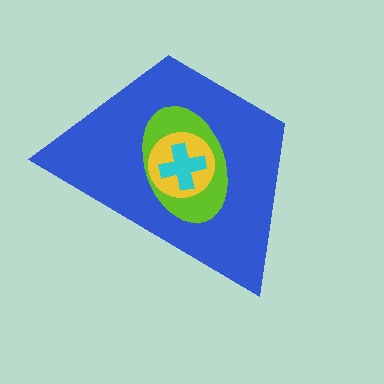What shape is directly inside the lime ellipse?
The yellow circle.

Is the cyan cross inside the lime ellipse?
Yes.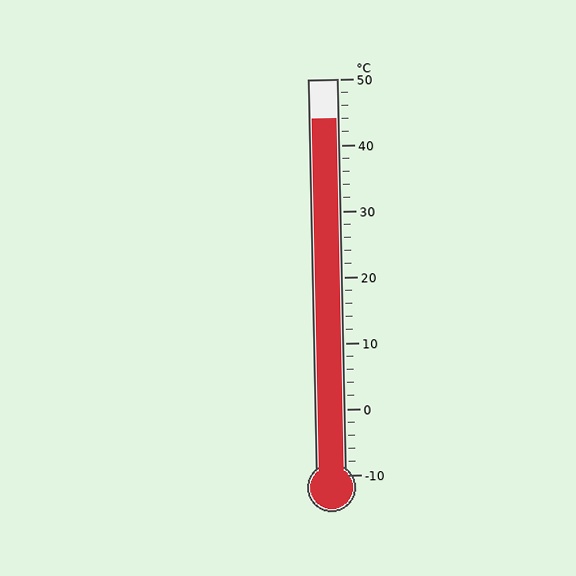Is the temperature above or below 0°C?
The temperature is above 0°C.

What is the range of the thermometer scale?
The thermometer scale ranges from -10°C to 50°C.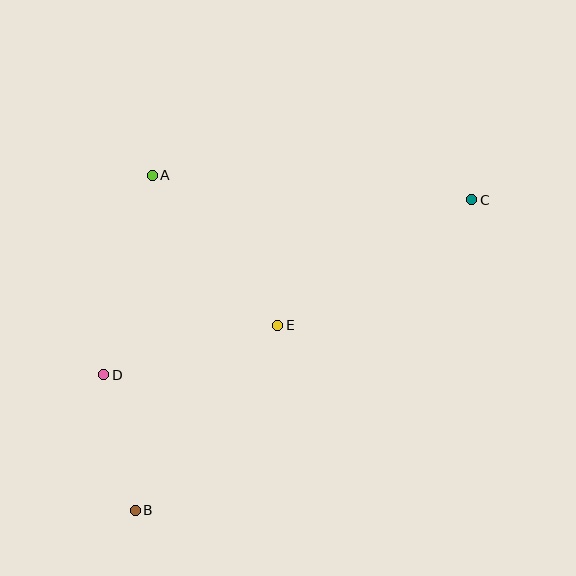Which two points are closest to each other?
Points B and D are closest to each other.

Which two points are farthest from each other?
Points B and C are farthest from each other.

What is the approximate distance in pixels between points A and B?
The distance between A and B is approximately 335 pixels.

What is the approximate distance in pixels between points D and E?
The distance between D and E is approximately 181 pixels.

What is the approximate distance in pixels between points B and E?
The distance between B and E is approximately 233 pixels.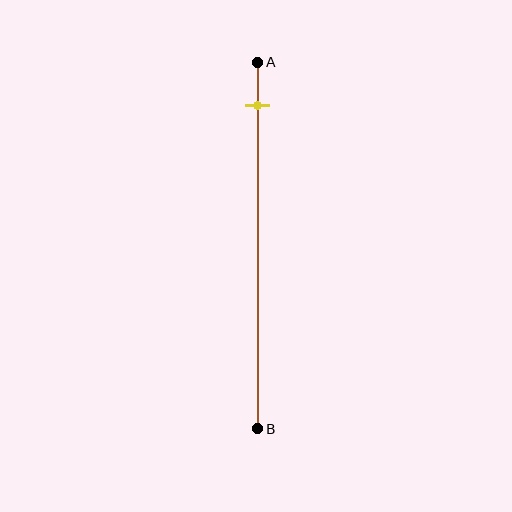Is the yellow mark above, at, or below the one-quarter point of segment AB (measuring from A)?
The yellow mark is above the one-quarter point of segment AB.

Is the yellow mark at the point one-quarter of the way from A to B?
No, the mark is at about 10% from A, not at the 25% one-quarter point.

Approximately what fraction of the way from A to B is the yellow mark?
The yellow mark is approximately 10% of the way from A to B.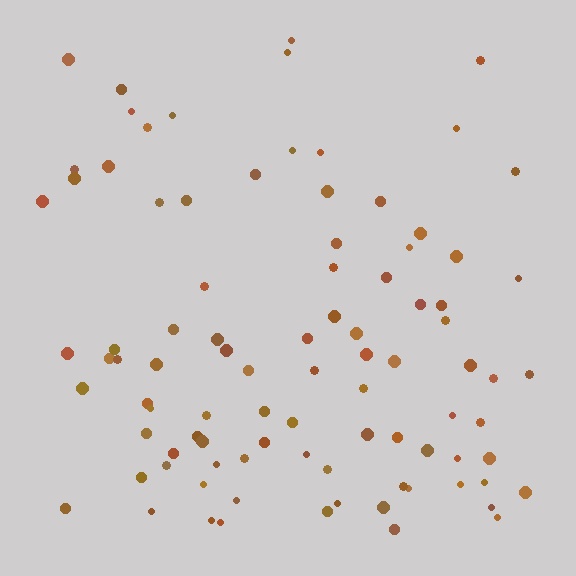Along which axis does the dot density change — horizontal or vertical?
Vertical.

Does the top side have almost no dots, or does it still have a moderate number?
Still a moderate number, just noticeably fewer than the bottom.